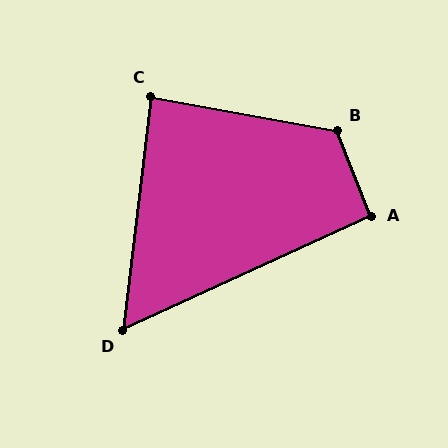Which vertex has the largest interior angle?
B, at approximately 121 degrees.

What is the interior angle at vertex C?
Approximately 87 degrees (approximately right).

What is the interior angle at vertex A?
Approximately 93 degrees (approximately right).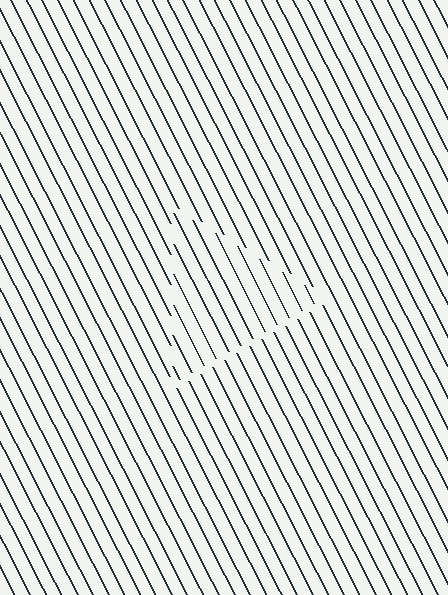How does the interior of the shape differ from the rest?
The interior of the shape contains the same grating, shifted by half a period — the contour is defined by the phase discontinuity where line-ends from the inner and outer gratings abut.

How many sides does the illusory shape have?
3 sides — the line-ends trace a triangle.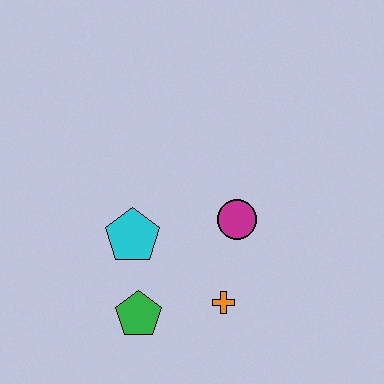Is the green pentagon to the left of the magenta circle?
Yes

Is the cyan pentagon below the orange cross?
No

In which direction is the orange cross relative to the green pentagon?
The orange cross is to the right of the green pentagon.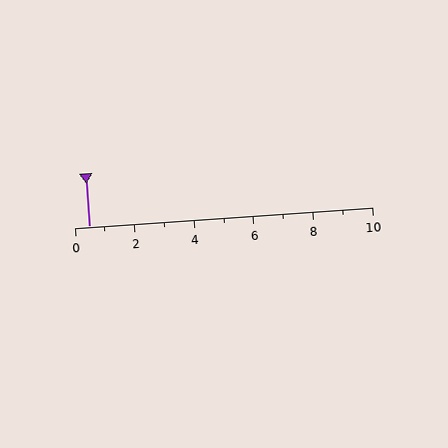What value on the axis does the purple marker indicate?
The marker indicates approximately 0.5.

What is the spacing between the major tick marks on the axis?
The major ticks are spaced 2 apart.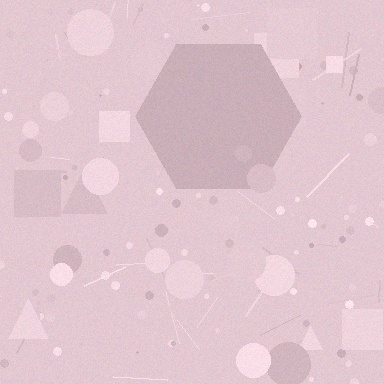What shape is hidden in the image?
A hexagon is hidden in the image.